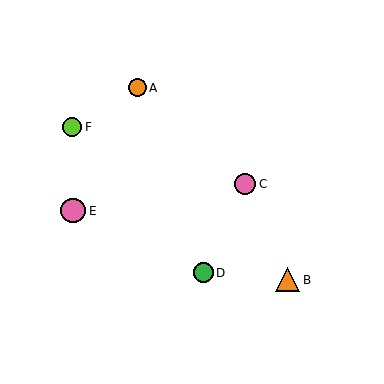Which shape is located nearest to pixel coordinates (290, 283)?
The orange triangle (labeled B) at (288, 280) is nearest to that location.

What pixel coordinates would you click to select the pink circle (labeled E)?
Click at (73, 211) to select the pink circle E.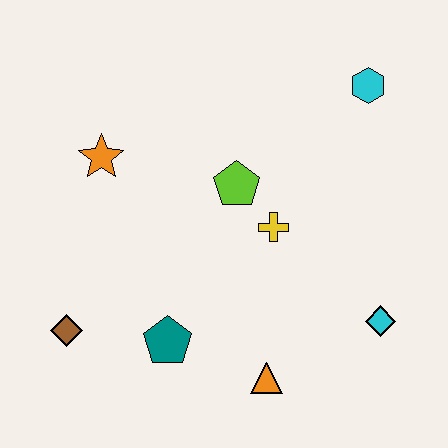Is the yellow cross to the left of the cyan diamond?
Yes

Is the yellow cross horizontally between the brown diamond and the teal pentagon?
No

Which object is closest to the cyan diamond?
The orange triangle is closest to the cyan diamond.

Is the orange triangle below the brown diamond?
Yes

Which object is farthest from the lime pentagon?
The brown diamond is farthest from the lime pentagon.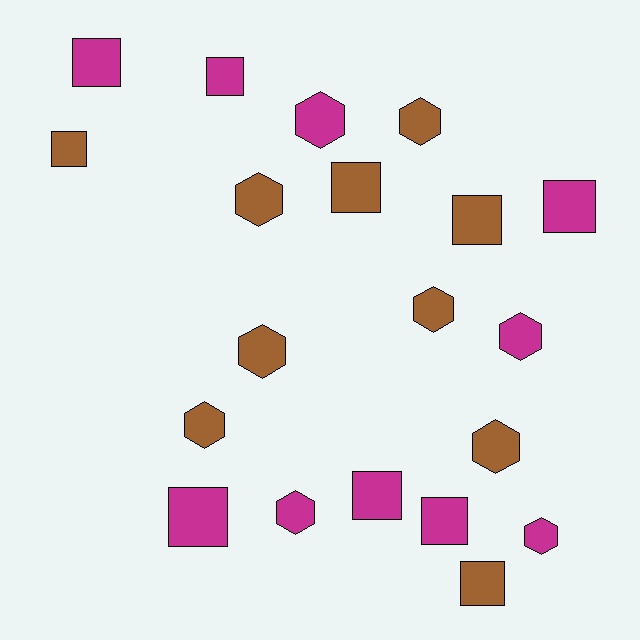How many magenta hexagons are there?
There are 4 magenta hexagons.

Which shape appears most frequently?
Square, with 10 objects.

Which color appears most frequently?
Magenta, with 10 objects.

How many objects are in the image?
There are 20 objects.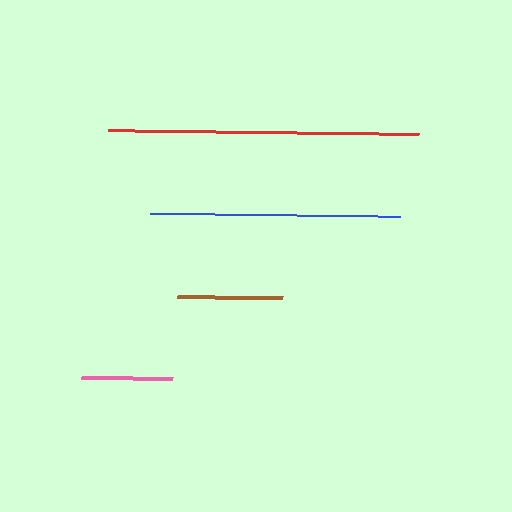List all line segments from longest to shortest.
From longest to shortest: red, blue, brown, pink.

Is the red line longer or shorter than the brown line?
The red line is longer than the brown line.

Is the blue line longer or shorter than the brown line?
The blue line is longer than the brown line.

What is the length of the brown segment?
The brown segment is approximately 105 pixels long.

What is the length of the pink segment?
The pink segment is approximately 92 pixels long.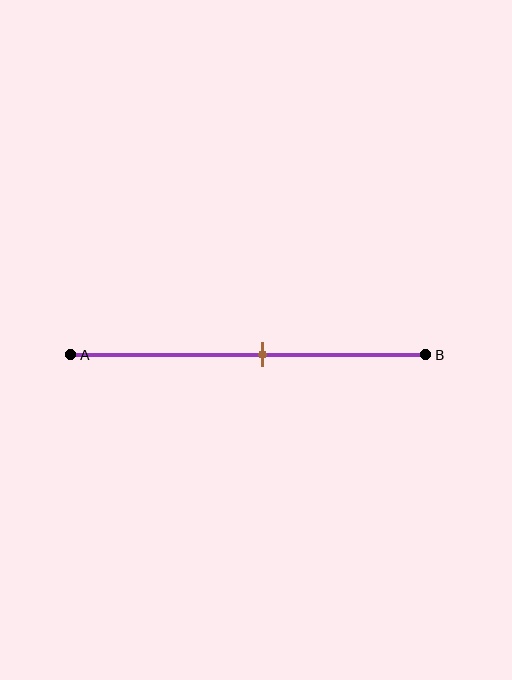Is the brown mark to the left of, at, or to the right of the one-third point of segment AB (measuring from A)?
The brown mark is to the right of the one-third point of segment AB.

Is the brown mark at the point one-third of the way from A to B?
No, the mark is at about 55% from A, not at the 33% one-third point.